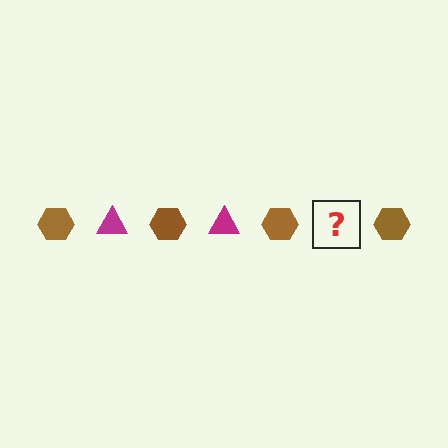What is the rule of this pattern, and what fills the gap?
The rule is that the pattern alternates between brown hexagon and magenta triangle. The gap should be filled with a magenta triangle.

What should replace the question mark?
The question mark should be replaced with a magenta triangle.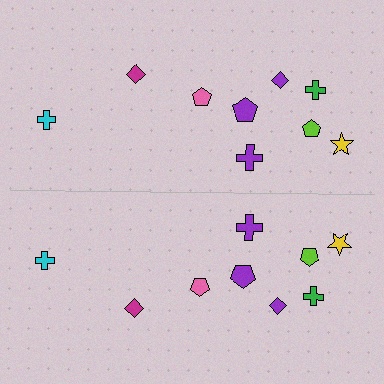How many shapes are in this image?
There are 18 shapes in this image.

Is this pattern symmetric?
Yes, this pattern has bilateral (reflection) symmetry.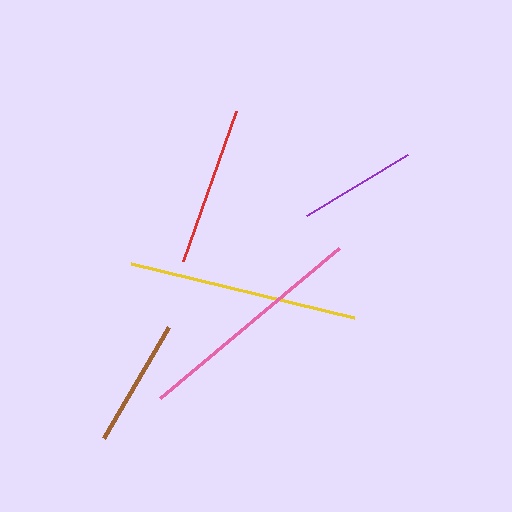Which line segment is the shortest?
The purple line is the shortest at approximately 117 pixels.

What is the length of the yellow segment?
The yellow segment is approximately 230 pixels long.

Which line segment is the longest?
The pink line is the longest at approximately 234 pixels.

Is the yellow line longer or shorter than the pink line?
The pink line is longer than the yellow line.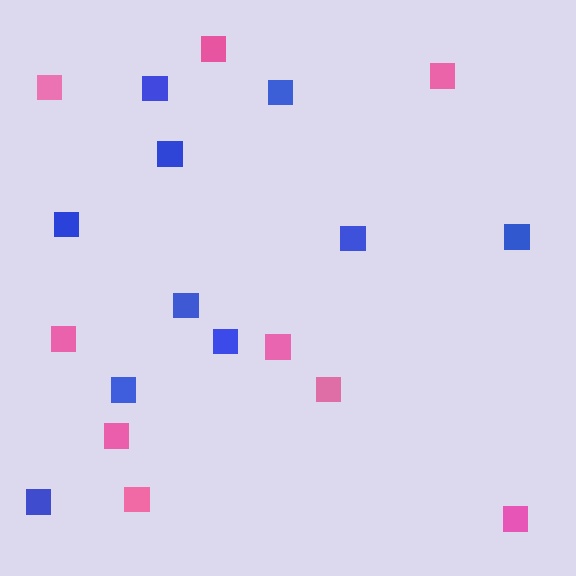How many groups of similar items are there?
There are 2 groups: one group of pink squares (9) and one group of blue squares (10).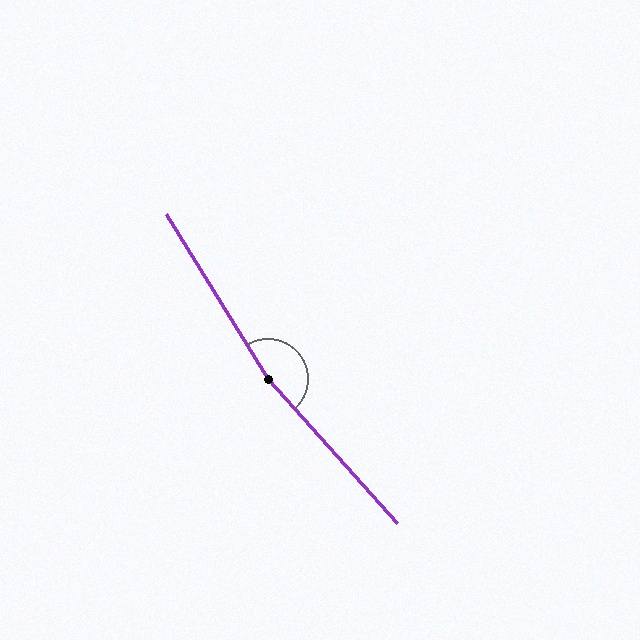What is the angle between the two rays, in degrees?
Approximately 170 degrees.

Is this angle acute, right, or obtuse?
It is obtuse.